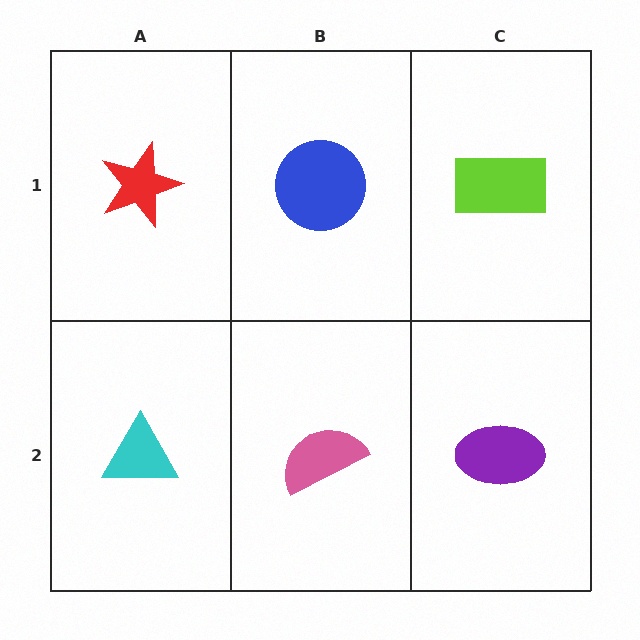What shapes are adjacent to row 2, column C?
A lime rectangle (row 1, column C), a pink semicircle (row 2, column B).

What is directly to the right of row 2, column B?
A purple ellipse.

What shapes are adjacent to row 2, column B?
A blue circle (row 1, column B), a cyan triangle (row 2, column A), a purple ellipse (row 2, column C).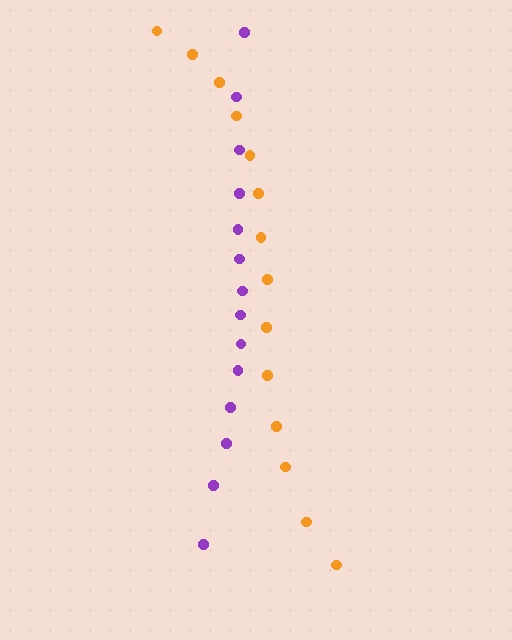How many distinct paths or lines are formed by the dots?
There are 2 distinct paths.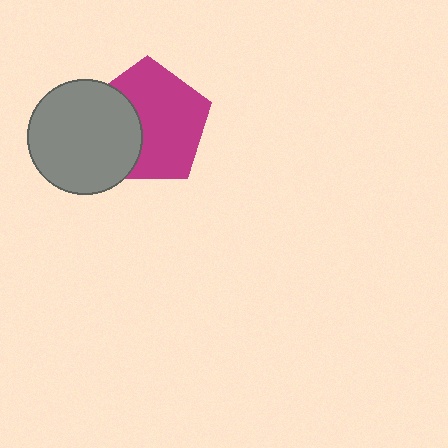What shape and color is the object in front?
The object in front is a gray circle.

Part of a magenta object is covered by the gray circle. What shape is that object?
It is a pentagon.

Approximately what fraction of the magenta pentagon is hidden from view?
Roughly 35% of the magenta pentagon is hidden behind the gray circle.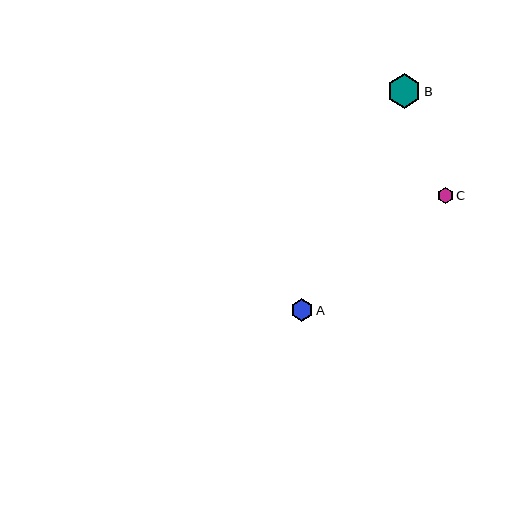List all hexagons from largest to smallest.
From largest to smallest: B, A, C.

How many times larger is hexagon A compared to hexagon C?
Hexagon A is approximately 1.4 times the size of hexagon C.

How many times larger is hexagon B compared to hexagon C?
Hexagon B is approximately 2.1 times the size of hexagon C.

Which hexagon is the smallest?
Hexagon C is the smallest with a size of approximately 16 pixels.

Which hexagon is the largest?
Hexagon B is the largest with a size of approximately 34 pixels.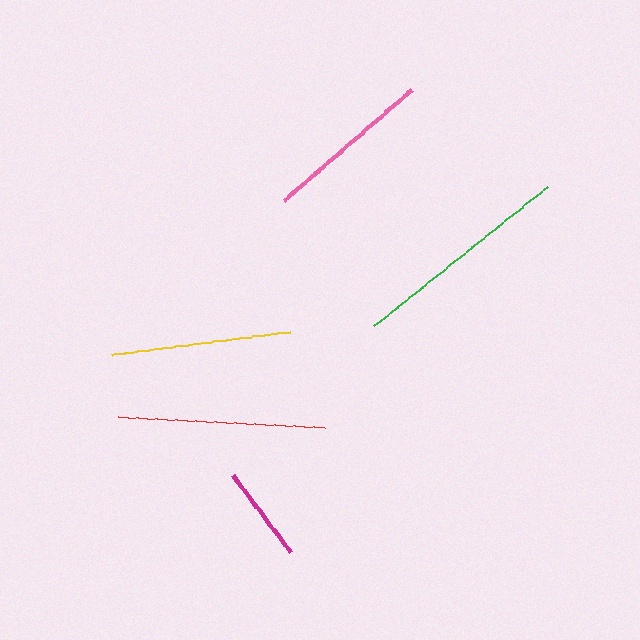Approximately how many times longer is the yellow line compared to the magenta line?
The yellow line is approximately 1.9 times the length of the magenta line.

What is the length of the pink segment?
The pink segment is approximately 170 pixels long.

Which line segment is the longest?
The green line is the longest at approximately 222 pixels.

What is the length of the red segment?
The red segment is approximately 207 pixels long.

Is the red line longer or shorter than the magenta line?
The red line is longer than the magenta line.